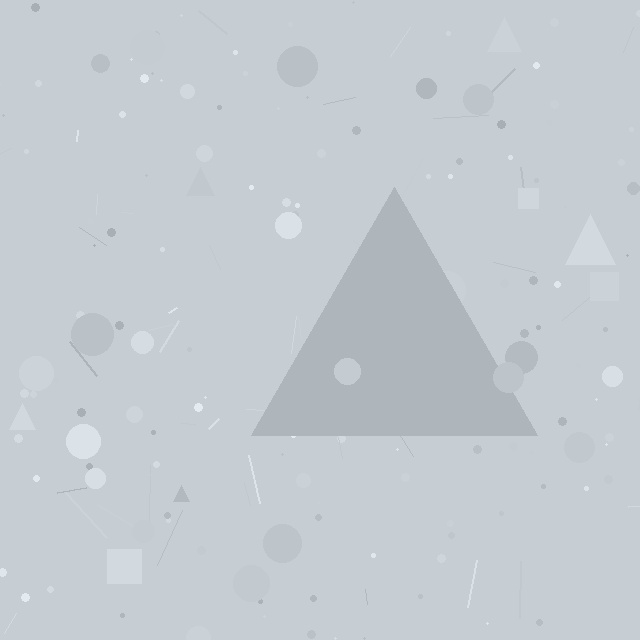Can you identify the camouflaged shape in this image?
The camouflaged shape is a triangle.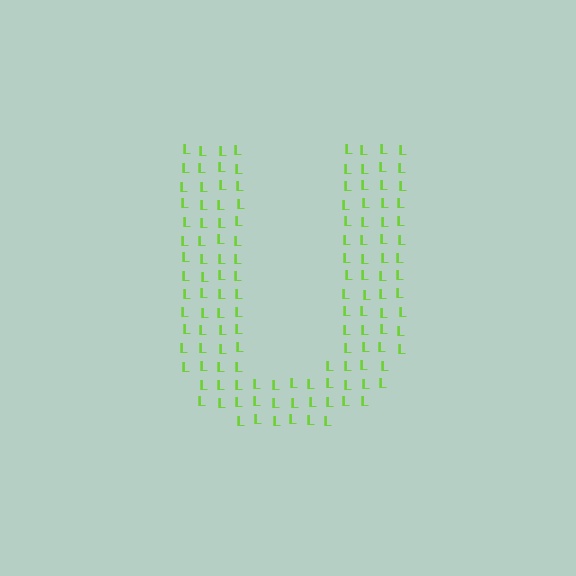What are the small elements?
The small elements are letter L's.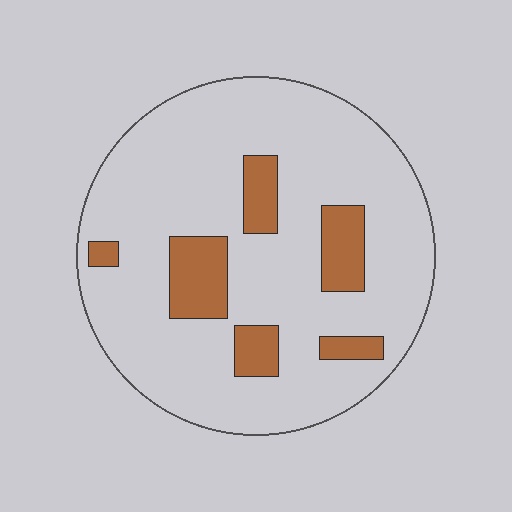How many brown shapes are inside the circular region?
6.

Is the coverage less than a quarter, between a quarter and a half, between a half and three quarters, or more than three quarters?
Less than a quarter.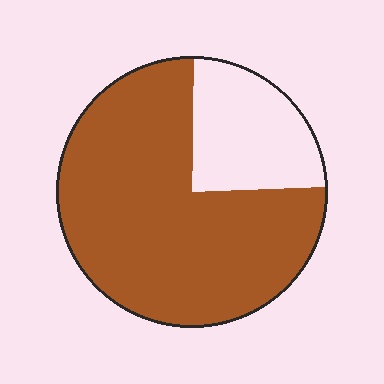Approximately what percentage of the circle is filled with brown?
Approximately 75%.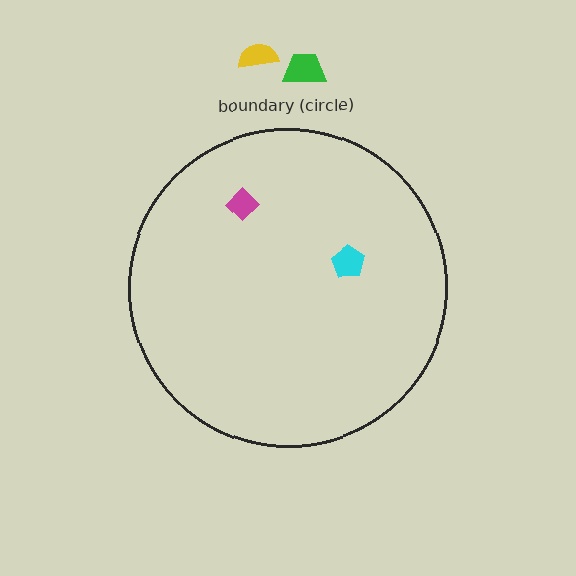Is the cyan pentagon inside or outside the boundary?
Inside.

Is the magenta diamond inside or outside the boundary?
Inside.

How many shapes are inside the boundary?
2 inside, 2 outside.